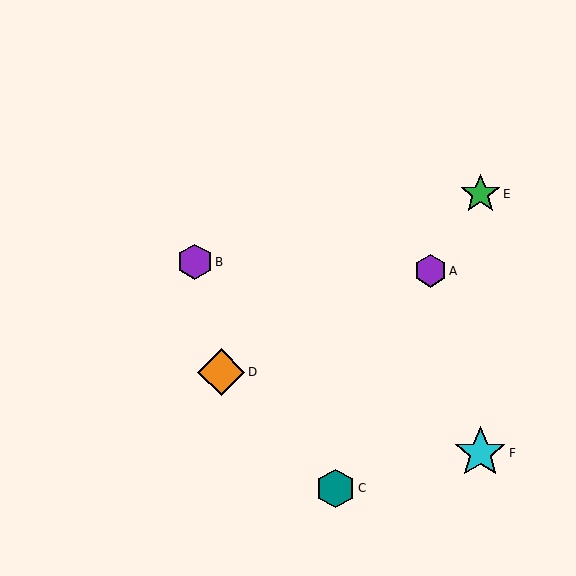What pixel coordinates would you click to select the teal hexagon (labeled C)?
Click at (336, 488) to select the teal hexagon C.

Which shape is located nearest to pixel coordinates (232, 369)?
The orange diamond (labeled D) at (221, 372) is nearest to that location.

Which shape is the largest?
The cyan star (labeled F) is the largest.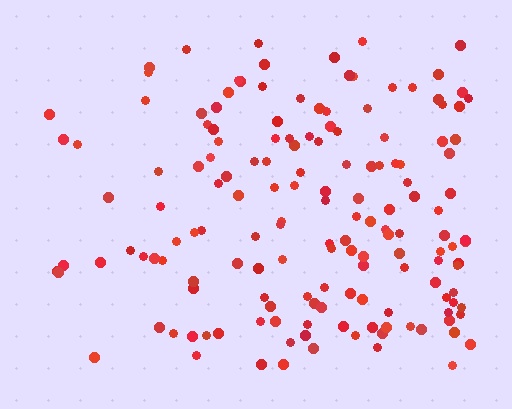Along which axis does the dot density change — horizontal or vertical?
Horizontal.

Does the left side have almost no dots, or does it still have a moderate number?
Still a moderate number, just noticeably fewer than the right.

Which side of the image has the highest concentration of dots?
The right.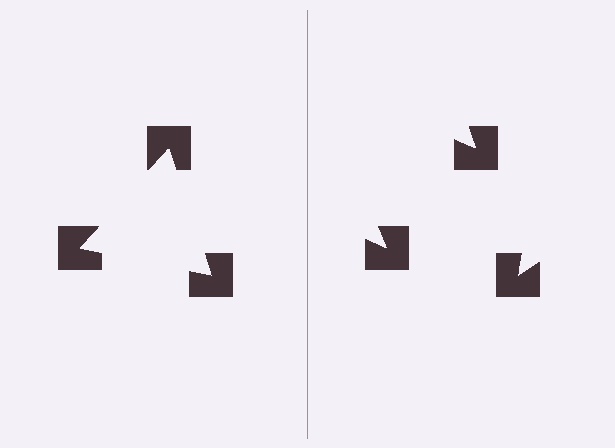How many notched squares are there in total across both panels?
6 — 3 on each side.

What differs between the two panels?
The notched squares are positioned identically on both sides; only the wedge orientations differ. On the left they align to a triangle; on the right they are misaligned.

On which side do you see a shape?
An illusory triangle appears on the left side. On the right side the wedge cuts are rotated, so no coherent shape forms.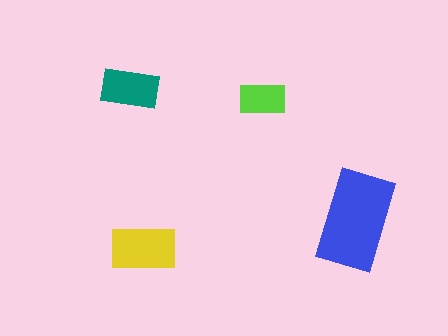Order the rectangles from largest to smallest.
the blue one, the yellow one, the teal one, the lime one.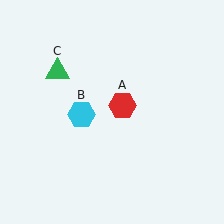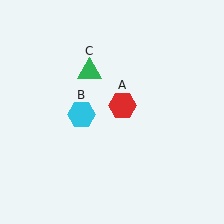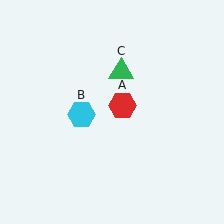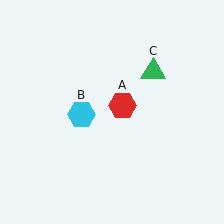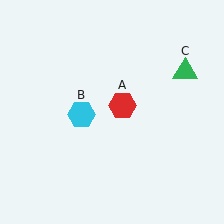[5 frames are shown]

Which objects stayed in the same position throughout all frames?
Red hexagon (object A) and cyan hexagon (object B) remained stationary.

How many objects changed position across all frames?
1 object changed position: green triangle (object C).